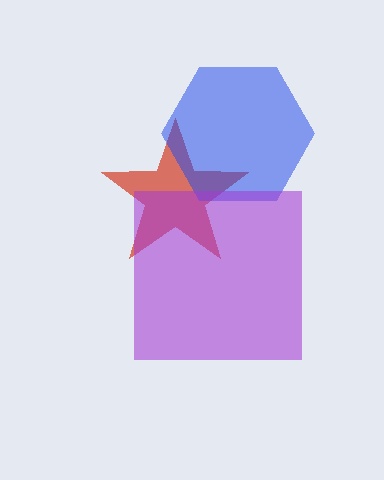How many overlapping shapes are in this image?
There are 3 overlapping shapes in the image.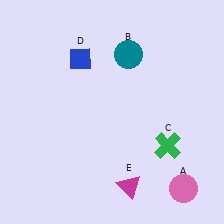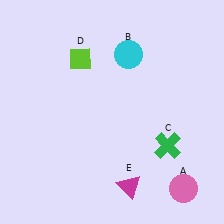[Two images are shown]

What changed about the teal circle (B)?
In Image 1, B is teal. In Image 2, it changed to cyan.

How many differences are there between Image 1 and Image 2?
There are 2 differences between the two images.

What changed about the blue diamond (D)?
In Image 1, D is blue. In Image 2, it changed to lime.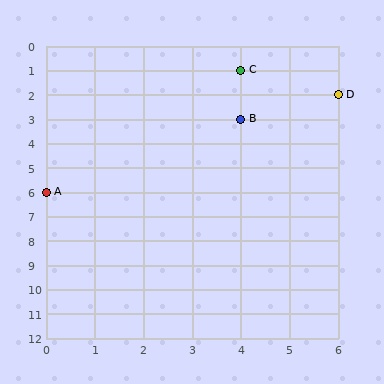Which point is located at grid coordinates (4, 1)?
Point C is at (4, 1).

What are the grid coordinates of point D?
Point D is at grid coordinates (6, 2).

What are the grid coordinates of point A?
Point A is at grid coordinates (0, 6).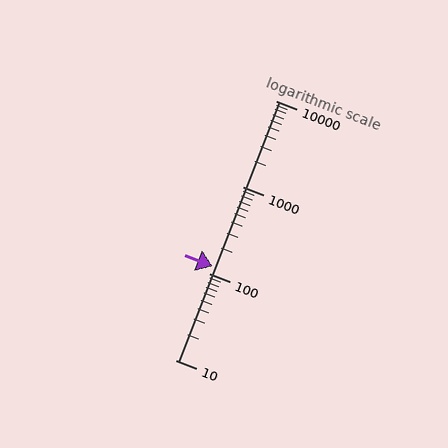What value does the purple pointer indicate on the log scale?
The pointer indicates approximately 120.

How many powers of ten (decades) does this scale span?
The scale spans 3 decades, from 10 to 10000.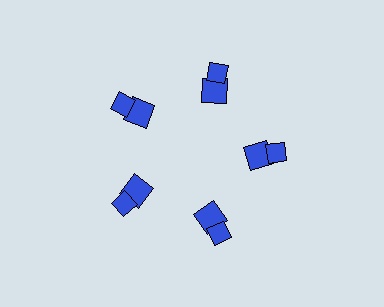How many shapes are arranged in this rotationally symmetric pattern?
There are 10 shapes, arranged in 5 groups of 2.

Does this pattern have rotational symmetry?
Yes, this pattern has 5-fold rotational symmetry. It looks the same after rotating 72 degrees around the center.